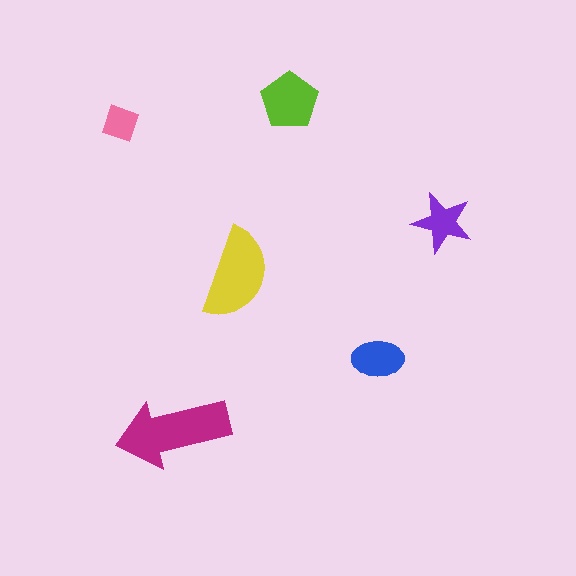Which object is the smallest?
The pink diamond.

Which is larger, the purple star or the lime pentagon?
The lime pentagon.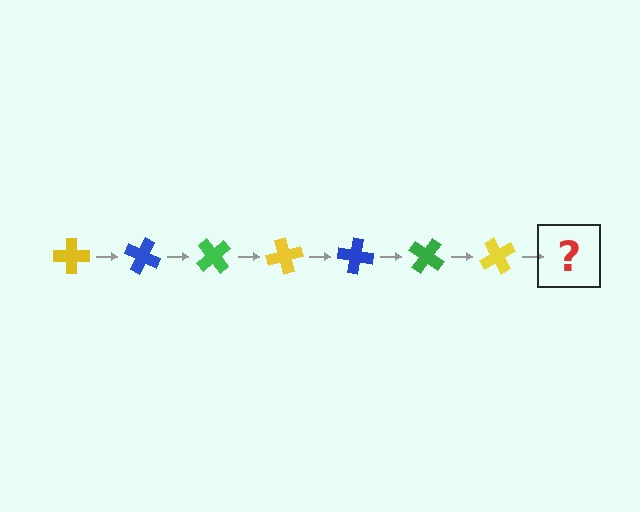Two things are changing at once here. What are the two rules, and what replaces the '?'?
The two rules are that it rotates 25 degrees each step and the color cycles through yellow, blue, and green. The '?' should be a blue cross, rotated 175 degrees from the start.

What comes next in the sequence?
The next element should be a blue cross, rotated 175 degrees from the start.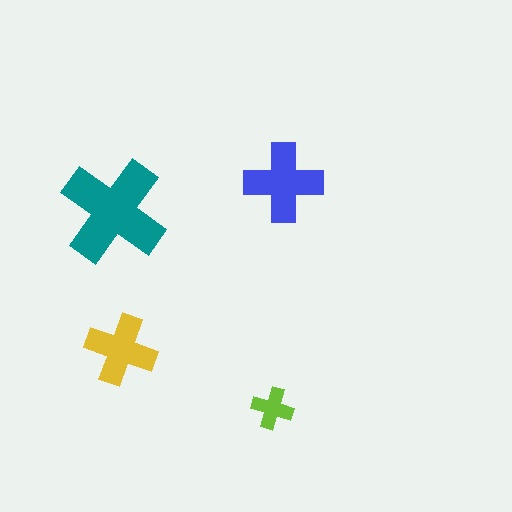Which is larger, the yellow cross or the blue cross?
The blue one.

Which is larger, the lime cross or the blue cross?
The blue one.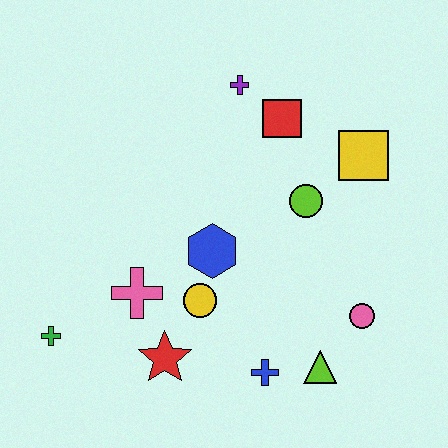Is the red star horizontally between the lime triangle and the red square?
No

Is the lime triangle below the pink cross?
Yes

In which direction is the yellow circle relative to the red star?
The yellow circle is above the red star.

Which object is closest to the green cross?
The pink cross is closest to the green cross.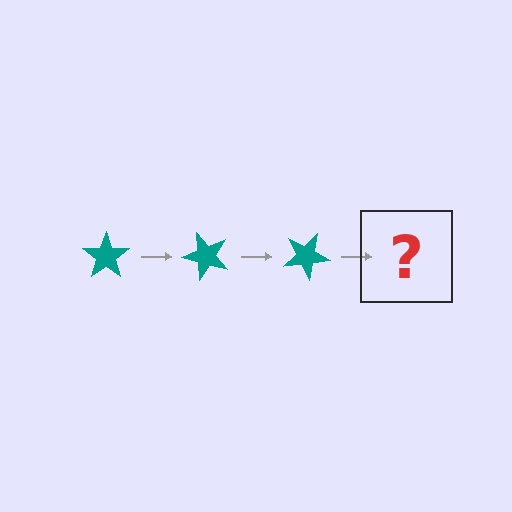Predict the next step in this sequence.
The next step is a teal star rotated 150 degrees.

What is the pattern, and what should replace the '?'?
The pattern is that the star rotates 50 degrees each step. The '?' should be a teal star rotated 150 degrees.